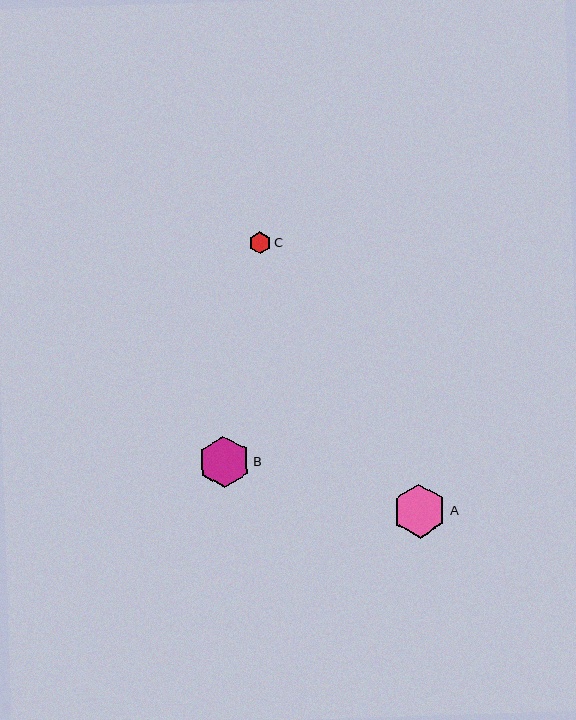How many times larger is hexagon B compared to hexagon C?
Hexagon B is approximately 2.3 times the size of hexagon C.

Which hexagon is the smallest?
Hexagon C is the smallest with a size of approximately 22 pixels.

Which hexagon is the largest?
Hexagon A is the largest with a size of approximately 54 pixels.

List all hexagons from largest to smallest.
From largest to smallest: A, B, C.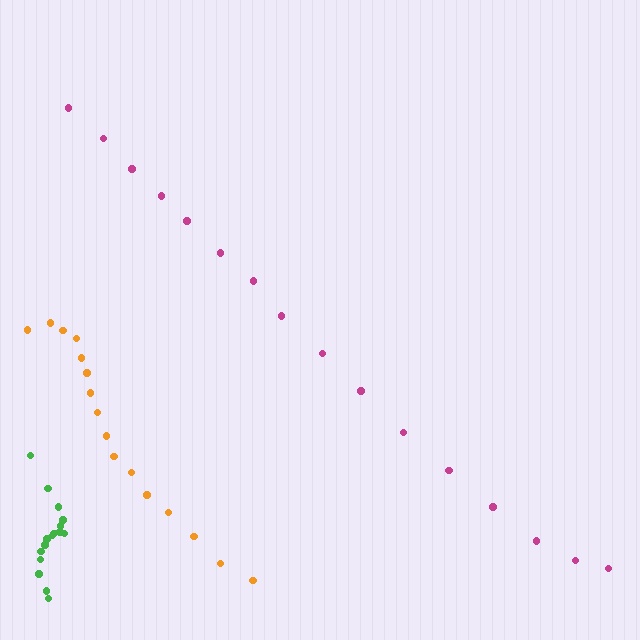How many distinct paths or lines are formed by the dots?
There are 3 distinct paths.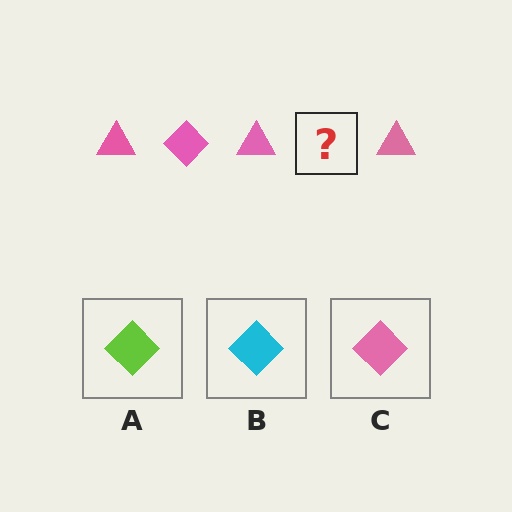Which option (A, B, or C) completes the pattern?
C.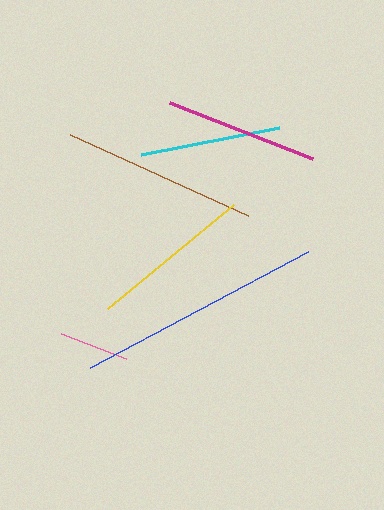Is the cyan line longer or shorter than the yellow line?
The yellow line is longer than the cyan line.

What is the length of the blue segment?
The blue segment is approximately 247 pixels long.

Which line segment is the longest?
The blue line is the longest at approximately 247 pixels.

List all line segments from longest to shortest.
From longest to shortest: blue, brown, yellow, magenta, cyan, pink.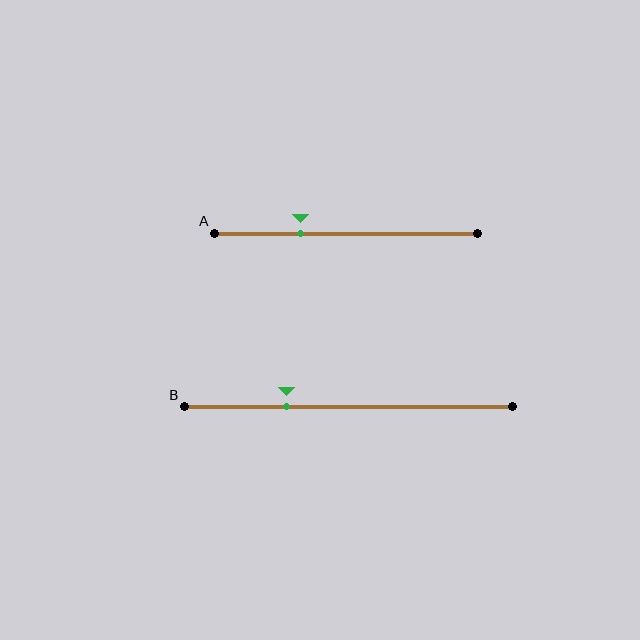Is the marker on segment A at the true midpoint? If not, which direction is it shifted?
No, the marker on segment A is shifted to the left by about 17% of the segment length.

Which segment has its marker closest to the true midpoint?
Segment A has its marker closest to the true midpoint.